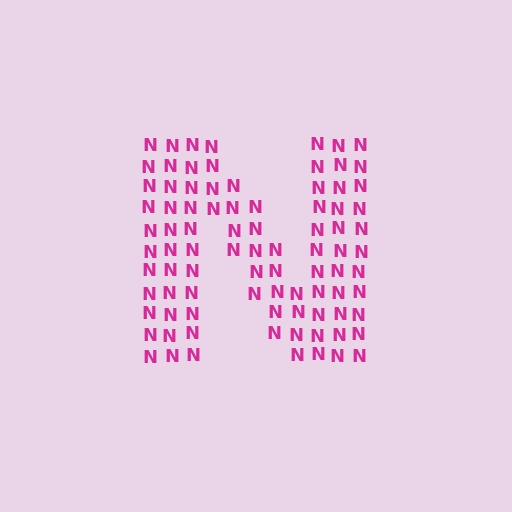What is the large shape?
The large shape is the letter N.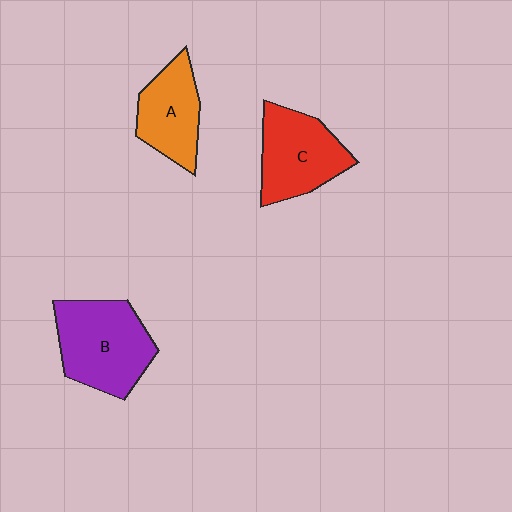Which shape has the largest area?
Shape B (purple).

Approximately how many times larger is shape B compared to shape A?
Approximately 1.4 times.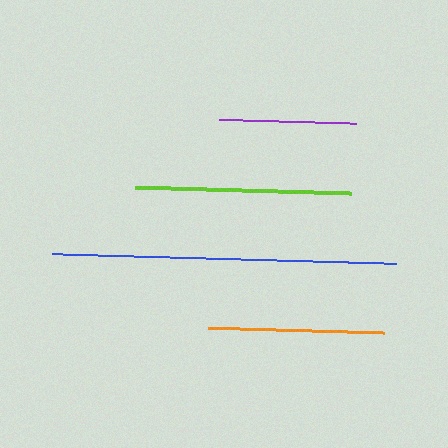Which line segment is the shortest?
The purple line is the shortest at approximately 137 pixels.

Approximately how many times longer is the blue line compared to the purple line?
The blue line is approximately 2.5 times the length of the purple line.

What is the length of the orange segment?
The orange segment is approximately 177 pixels long.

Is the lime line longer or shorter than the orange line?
The lime line is longer than the orange line.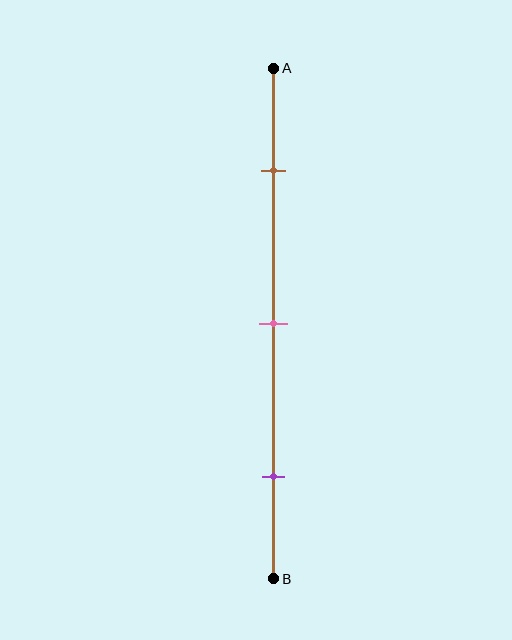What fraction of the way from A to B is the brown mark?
The brown mark is approximately 20% (0.2) of the way from A to B.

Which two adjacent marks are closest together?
The brown and pink marks are the closest adjacent pair.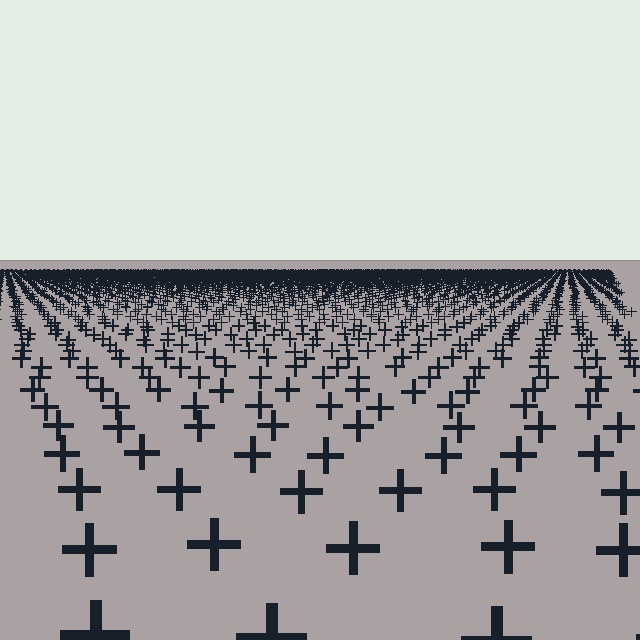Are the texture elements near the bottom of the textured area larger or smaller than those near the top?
Larger. Near the bottom, elements are closer to the viewer and appear at a bigger on-screen size.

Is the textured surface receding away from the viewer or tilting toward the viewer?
The surface is receding away from the viewer. Texture elements get smaller and denser toward the top.